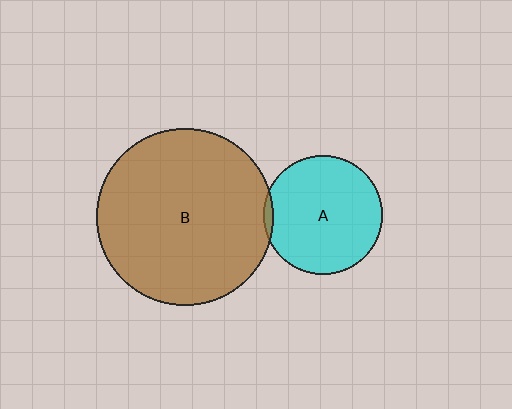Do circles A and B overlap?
Yes.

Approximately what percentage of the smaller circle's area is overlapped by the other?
Approximately 5%.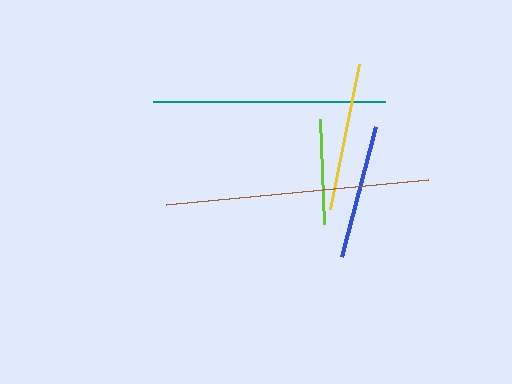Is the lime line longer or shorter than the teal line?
The teal line is longer than the lime line.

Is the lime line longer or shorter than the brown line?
The brown line is longer than the lime line.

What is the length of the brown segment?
The brown segment is approximately 262 pixels long.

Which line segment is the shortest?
The lime line is the shortest at approximately 105 pixels.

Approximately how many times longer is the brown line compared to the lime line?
The brown line is approximately 2.5 times the length of the lime line.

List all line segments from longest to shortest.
From longest to shortest: brown, teal, yellow, blue, lime.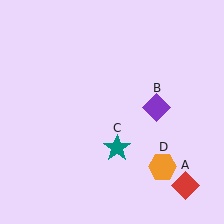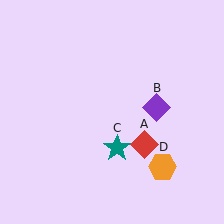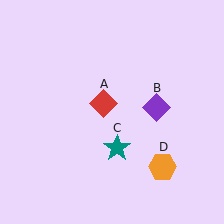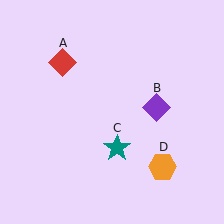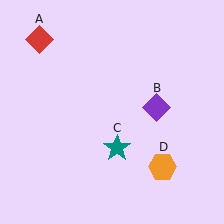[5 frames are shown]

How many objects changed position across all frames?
1 object changed position: red diamond (object A).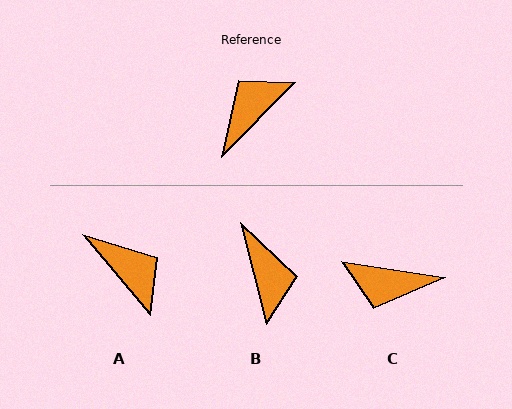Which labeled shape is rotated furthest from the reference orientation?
C, about 126 degrees away.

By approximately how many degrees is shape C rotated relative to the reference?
Approximately 126 degrees counter-clockwise.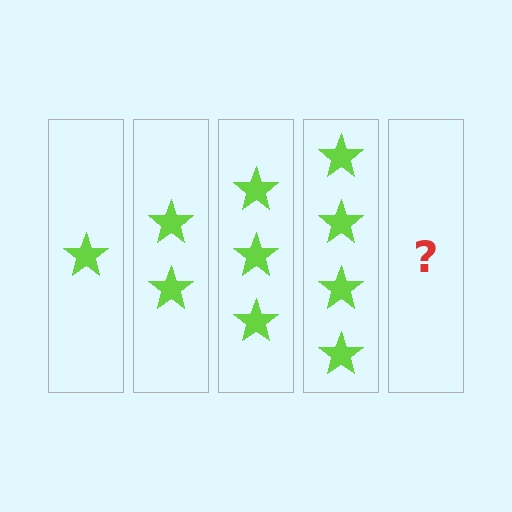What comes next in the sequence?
The next element should be 5 stars.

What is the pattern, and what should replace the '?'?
The pattern is that each step adds one more star. The '?' should be 5 stars.